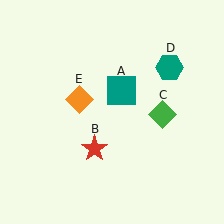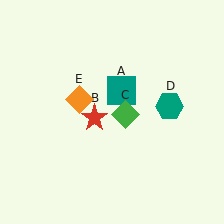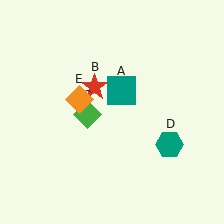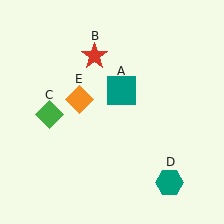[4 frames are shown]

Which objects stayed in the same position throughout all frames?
Teal square (object A) and orange diamond (object E) remained stationary.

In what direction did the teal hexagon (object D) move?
The teal hexagon (object D) moved down.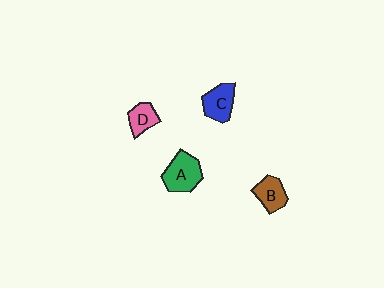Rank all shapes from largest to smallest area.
From largest to smallest: A (green), C (blue), B (brown), D (pink).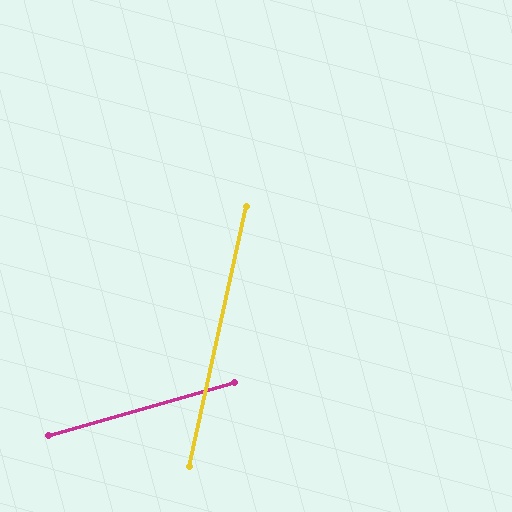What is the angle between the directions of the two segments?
Approximately 62 degrees.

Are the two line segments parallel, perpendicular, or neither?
Neither parallel nor perpendicular — they differ by about 62°.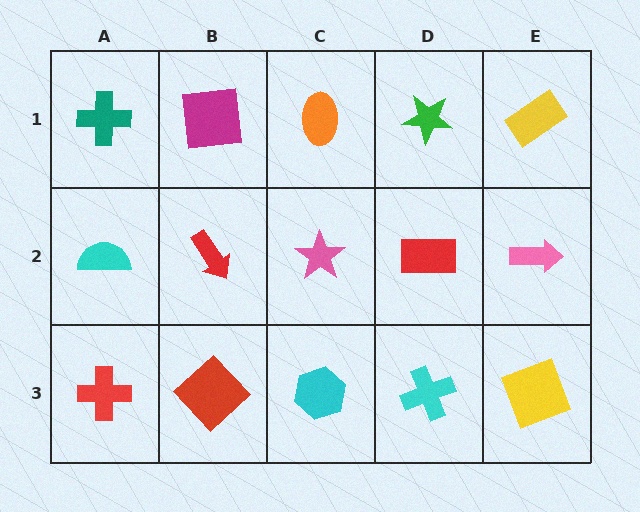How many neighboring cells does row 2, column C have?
4.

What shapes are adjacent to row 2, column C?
An orange ellipse (row 1, column C), a cyan hexagon (row 3, column C), a red arrow (row 2, column B), a red rectangle (row 2, column D).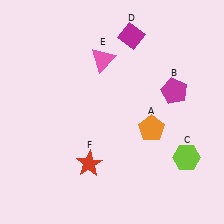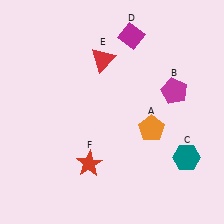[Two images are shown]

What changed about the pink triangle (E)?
In Image 1, E is pink. In Image 2, it changed to red.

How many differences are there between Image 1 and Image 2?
There are 2 differences between the two images.